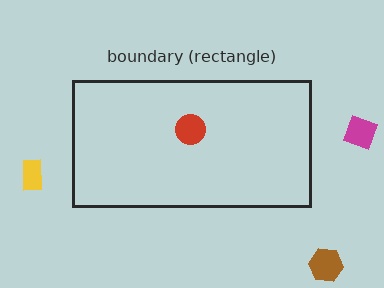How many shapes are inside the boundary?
1 inside, 3 outside.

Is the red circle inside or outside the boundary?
Inside.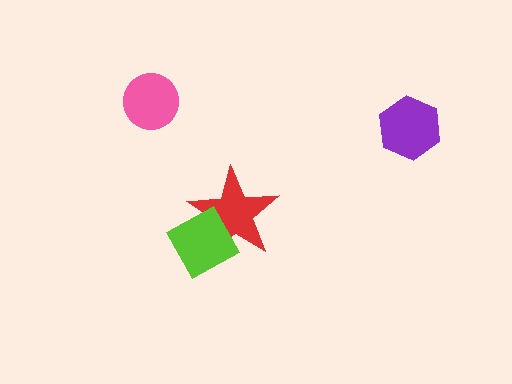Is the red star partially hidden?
Yes, it is partially covered by another shape.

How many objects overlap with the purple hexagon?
0 objects overlap with the purple hexagon.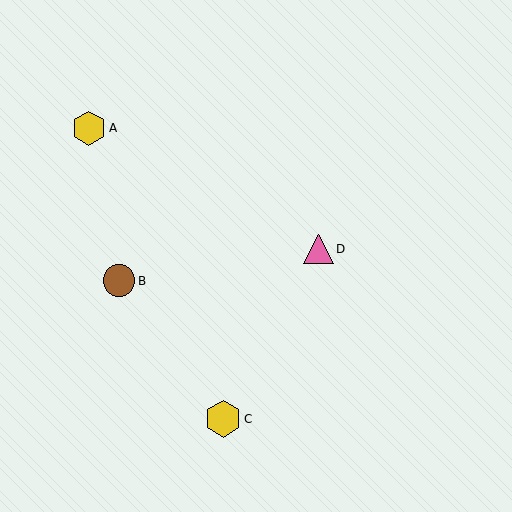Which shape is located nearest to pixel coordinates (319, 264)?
The pink triangle (labeled D) at (318, 249) is nearest to that location.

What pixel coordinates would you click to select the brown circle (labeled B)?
Click at (119, 281) to select the brown circle B.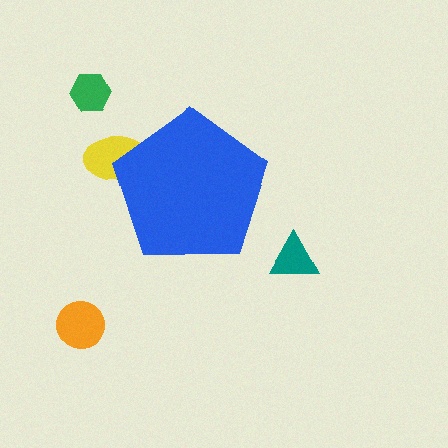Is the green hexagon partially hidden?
No, the green hexagon is fully visible.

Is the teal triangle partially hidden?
No, the teal triangle is fully visible.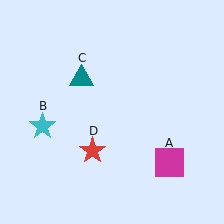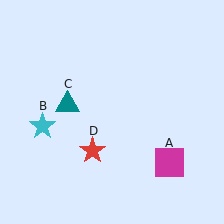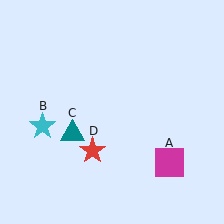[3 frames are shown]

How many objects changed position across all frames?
1 object changed position: teal triangle (object C).